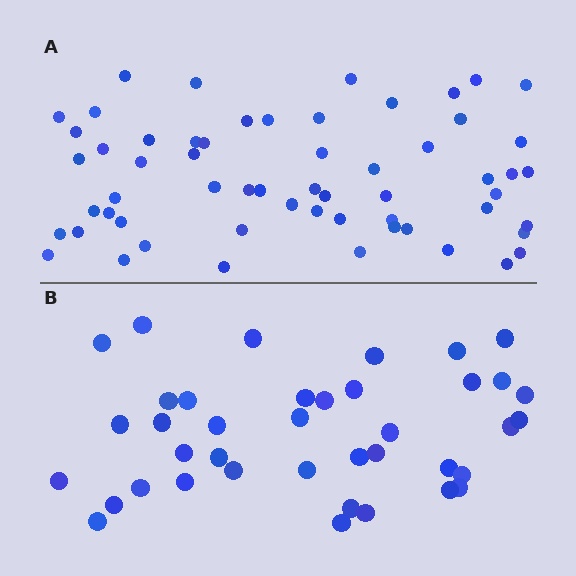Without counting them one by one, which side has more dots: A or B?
Region A (the top region) has more dots.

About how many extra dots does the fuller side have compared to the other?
Region A has approximately 20 more dots than region B.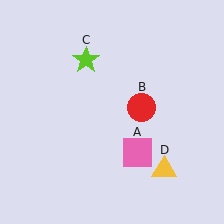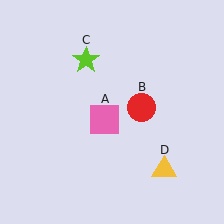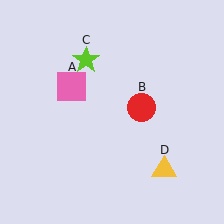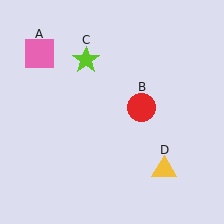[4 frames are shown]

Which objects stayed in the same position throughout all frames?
Red circle (object B) and lime star (object C) and yellow triangle (object D) remained stationary.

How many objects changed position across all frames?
1 object changed position: pink square (object A).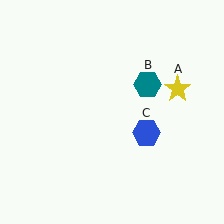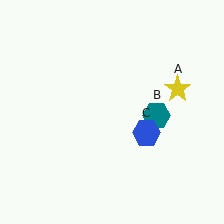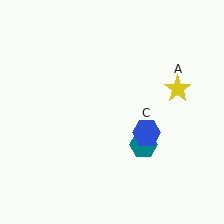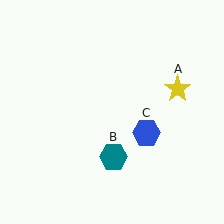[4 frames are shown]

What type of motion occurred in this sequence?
The teal hexagon (object B) rotated clockwise around the center of the scene.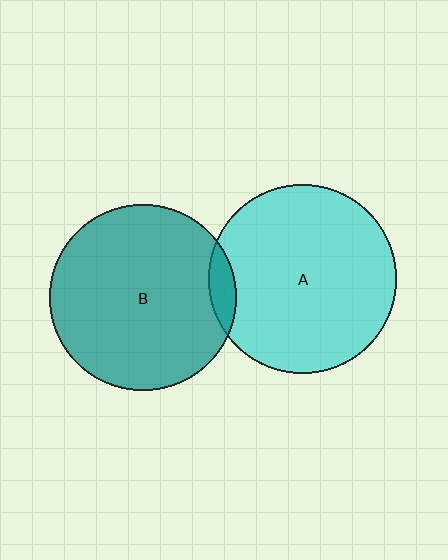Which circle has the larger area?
Circle A (cyan).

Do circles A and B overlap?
Yes.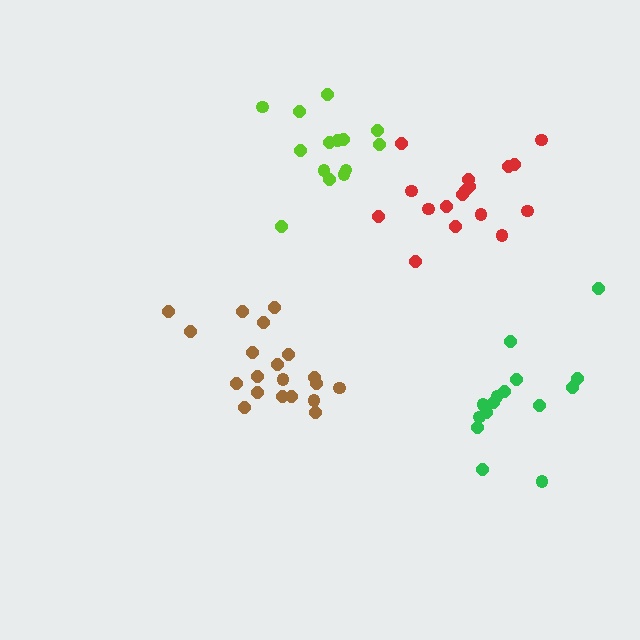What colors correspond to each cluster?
The clusters are colored: green, red, brown, lime.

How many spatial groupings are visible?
There are 4 spatial groupings.